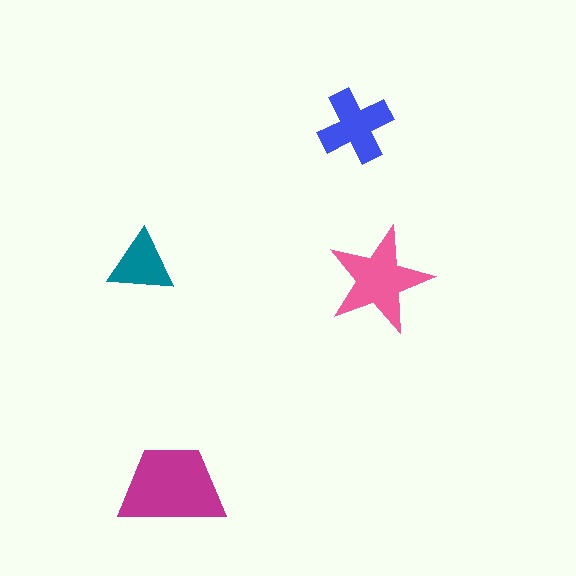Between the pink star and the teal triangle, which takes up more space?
The pink star.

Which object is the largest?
The magenta trapezoid.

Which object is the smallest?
The teal triangle.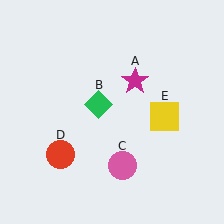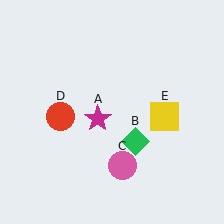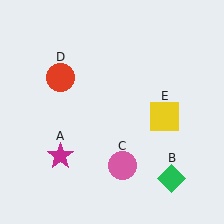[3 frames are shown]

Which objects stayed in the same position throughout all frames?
Pink circle (object C) and yellow square (object E) remained stationary.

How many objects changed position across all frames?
3 objects changed position: magenta star (object A), green diamond (object B), red circle (object D).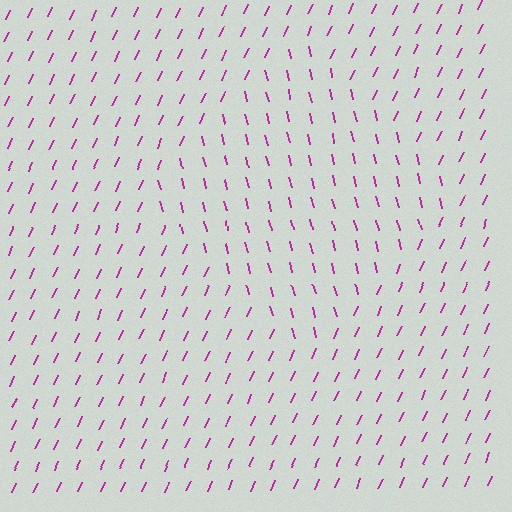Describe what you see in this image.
The image is filled with small magenta line segments. A diamond region in the image has lines oriented differently from the surrounding lines, creating a visible texture boundary.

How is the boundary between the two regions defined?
The boundary is defined purely by a change in line orientation (approximately 38 degrees difference). All lines are the same color and thickness.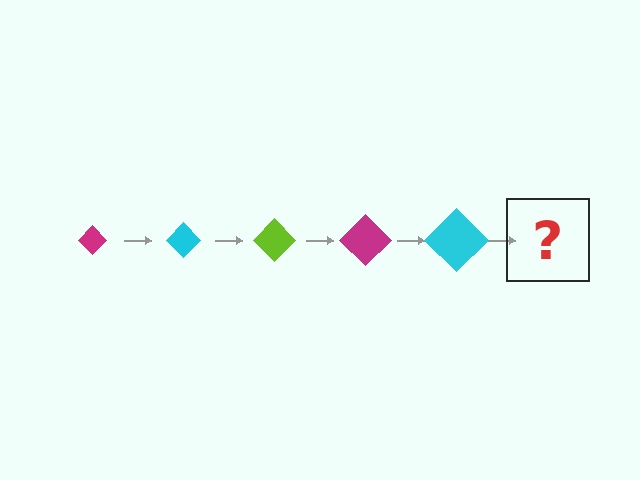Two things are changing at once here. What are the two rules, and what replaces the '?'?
The two rules are that the diamond grows larger each step and the color cycles through magenta, cyan, and lime. The '?' should be a lime diamond, larger than the previous one.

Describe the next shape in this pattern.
It should be a lime diamond, larger than the previous one.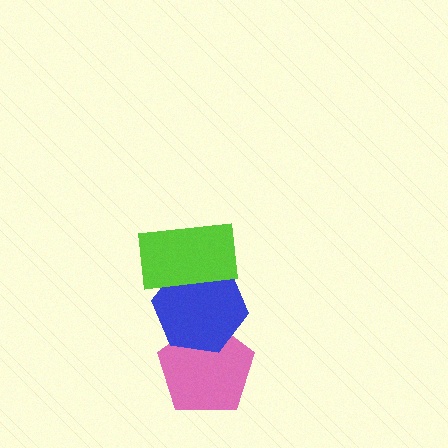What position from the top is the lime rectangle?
The lime rectangle is 1st from the top.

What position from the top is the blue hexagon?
The blue hexagon is 2nd from the top.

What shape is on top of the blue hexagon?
The lime rectangle is on top of the blue hexagon.